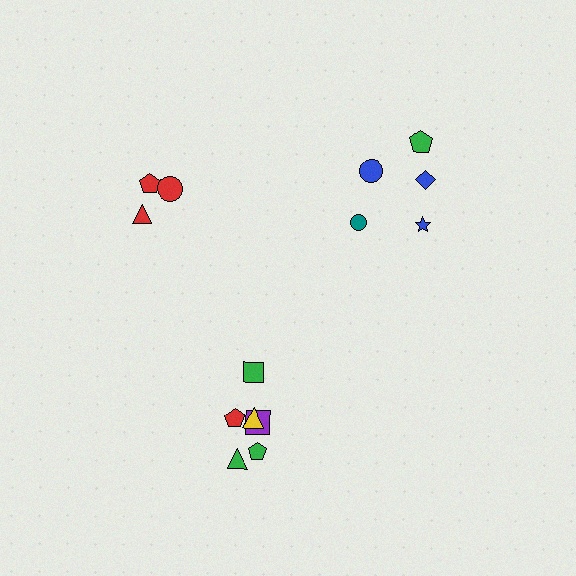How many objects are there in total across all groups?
There are 14 objects.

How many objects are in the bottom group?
There are 6 objects.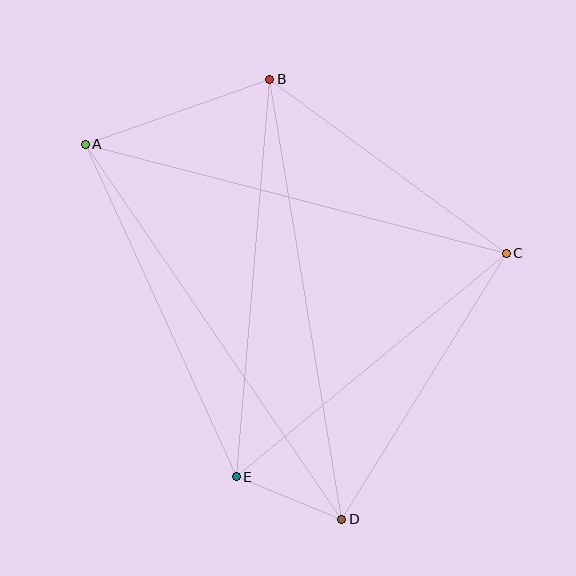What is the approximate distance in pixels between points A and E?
The distance between A and E is approximately 366 pixels.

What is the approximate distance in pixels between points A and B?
The distance between A and B is approximately 195 pixels.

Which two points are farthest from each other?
Points A and D are farthest from each other.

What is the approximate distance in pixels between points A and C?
The distance between A and C is approximately 435 pixels.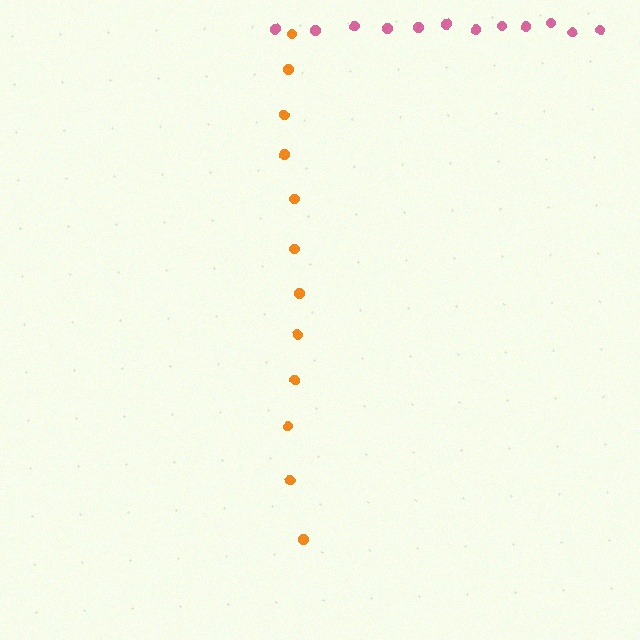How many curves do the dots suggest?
There are 2 distinct paths.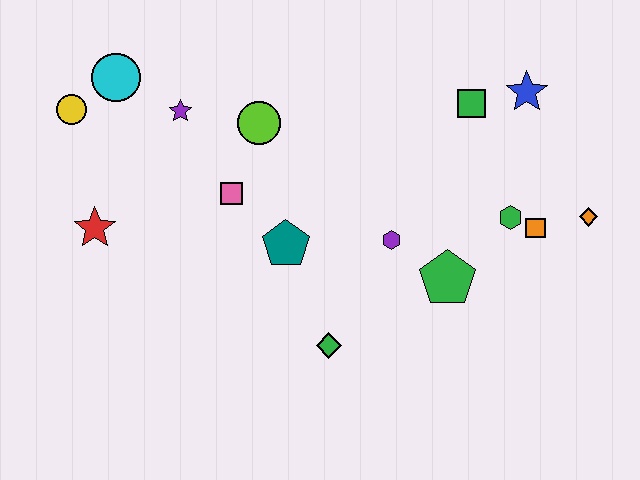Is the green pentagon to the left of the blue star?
Yes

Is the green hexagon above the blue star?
No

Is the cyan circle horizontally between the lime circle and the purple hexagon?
No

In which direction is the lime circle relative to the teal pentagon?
The lime circle is above the teal pentagon.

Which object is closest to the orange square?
The green hexagon is closest to the orange square.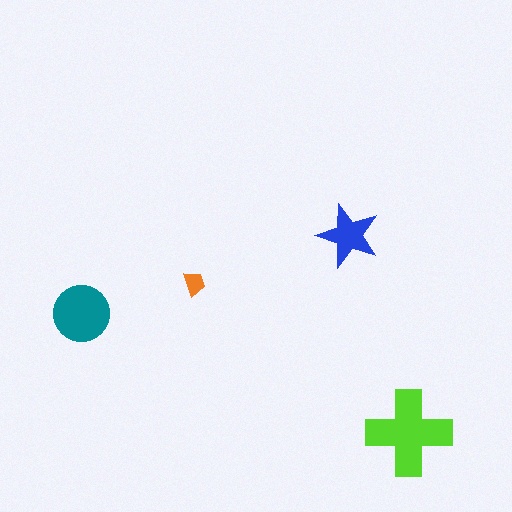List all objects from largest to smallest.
The lime cross, the teal circle, the blue star, the orange trapezoid.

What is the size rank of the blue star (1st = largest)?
3rd.